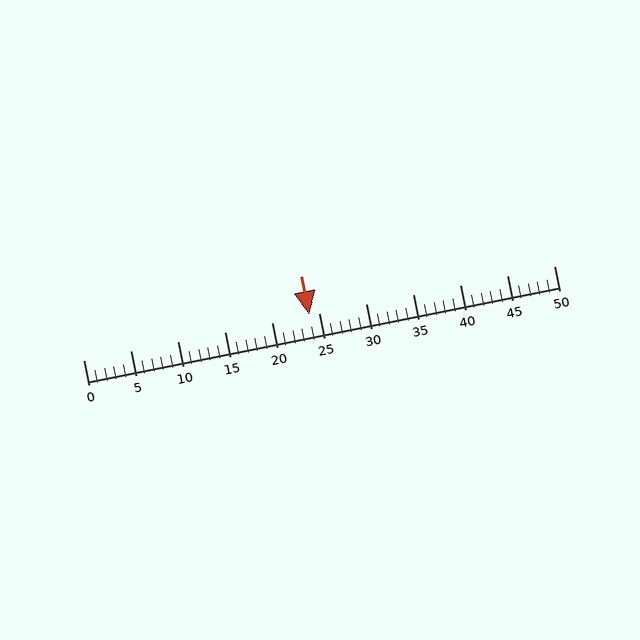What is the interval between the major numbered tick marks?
The major tick marks are spaced 5 units apart.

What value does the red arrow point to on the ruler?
The red arrow points to approximately 24.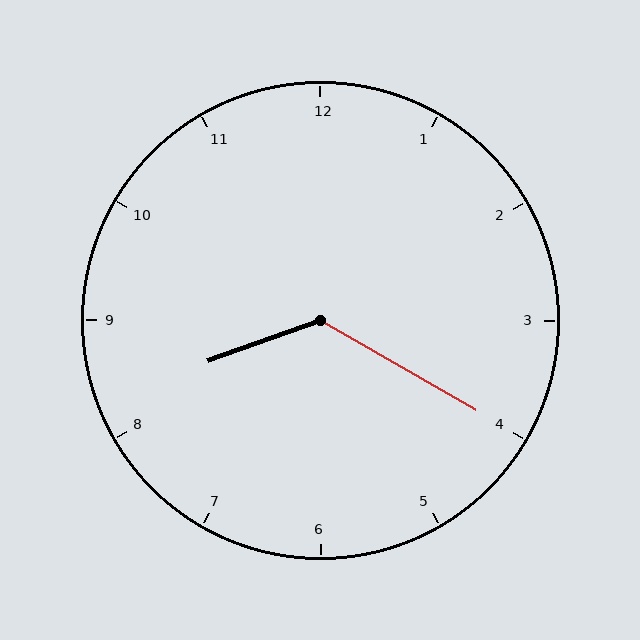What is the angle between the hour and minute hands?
Approximately 130 degrees.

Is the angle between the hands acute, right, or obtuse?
It is obtuse.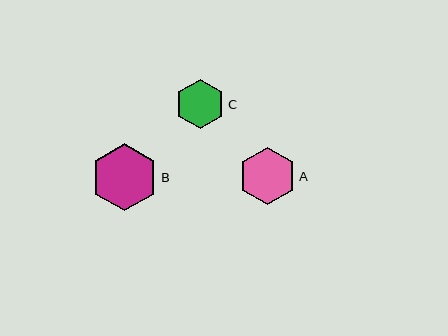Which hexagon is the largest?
Hexagon B is the largest with a size of approximately 67 pixels.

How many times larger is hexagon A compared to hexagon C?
Hexagon A is approximately 1.2 times the size of hexagon C.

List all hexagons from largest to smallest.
From largest to smallest: B, A, C.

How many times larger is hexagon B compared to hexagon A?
Hexagon B is approximately 1.2 times the size of hexagon A.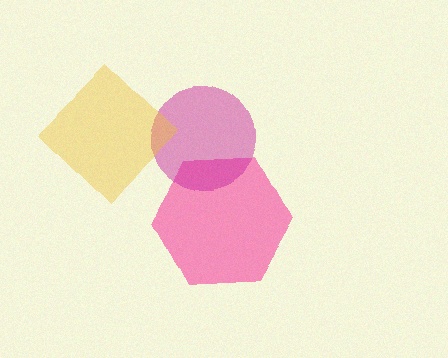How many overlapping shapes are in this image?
There are 3 overlapping shapes in the image.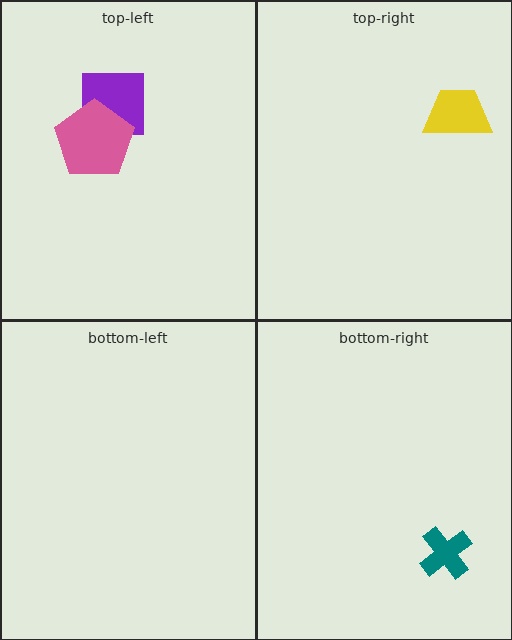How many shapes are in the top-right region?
1.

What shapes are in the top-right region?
The yellow trapezoid.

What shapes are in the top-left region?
The purple square, the pink pentagon.